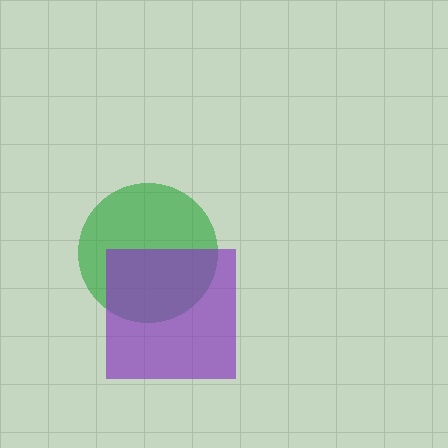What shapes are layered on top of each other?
The layered shapes are: a green circle, a purple square.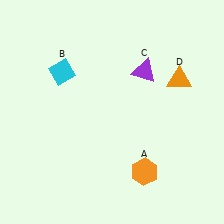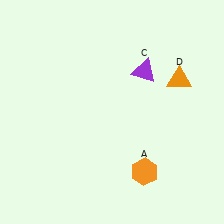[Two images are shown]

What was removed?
The cyan diamond (B) was removed in Image 2.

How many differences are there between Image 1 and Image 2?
There is 1 difference between the two images.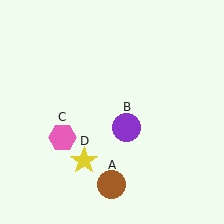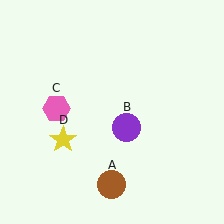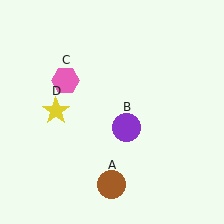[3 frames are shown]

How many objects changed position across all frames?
2 objects changed position: pink hexagon (object C), yellow star (object D).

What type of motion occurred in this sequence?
The pink hexagon (object C), yellow star (object D) rotated clockwise around the center of the scene.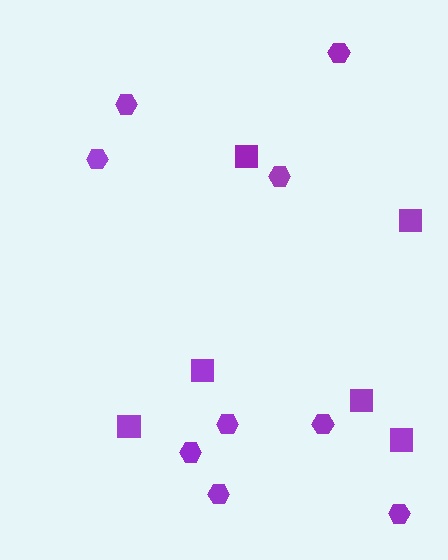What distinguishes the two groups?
There are 2 groups: one group of squares (6) and one group of hexagons (9).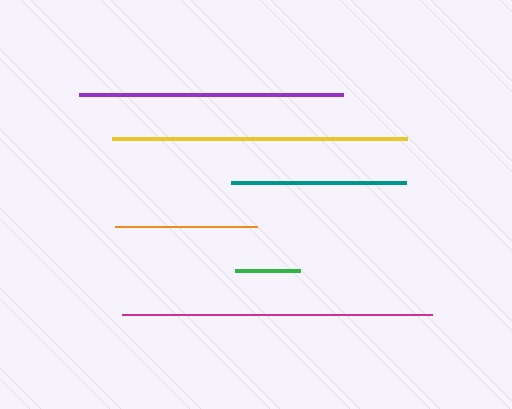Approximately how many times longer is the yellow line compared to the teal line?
The yellow line is approximately 1.7 times the length of the teal line.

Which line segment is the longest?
The magenta line is the longest at approximately 309 pixels.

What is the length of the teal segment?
The teal segment is approximately 176 pixels long.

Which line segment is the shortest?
The green line is the shortest at approximately 66 pixels.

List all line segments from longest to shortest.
From longest to shortest: magenta, yellow, purple, teal, orange, green.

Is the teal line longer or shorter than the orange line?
The teal line is longer than the orange line.